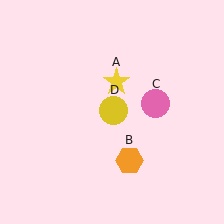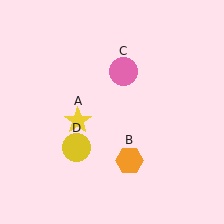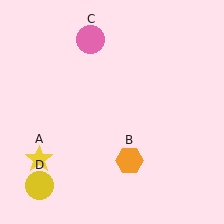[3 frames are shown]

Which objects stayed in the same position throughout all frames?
Orange hexagon (object B) remained stationary.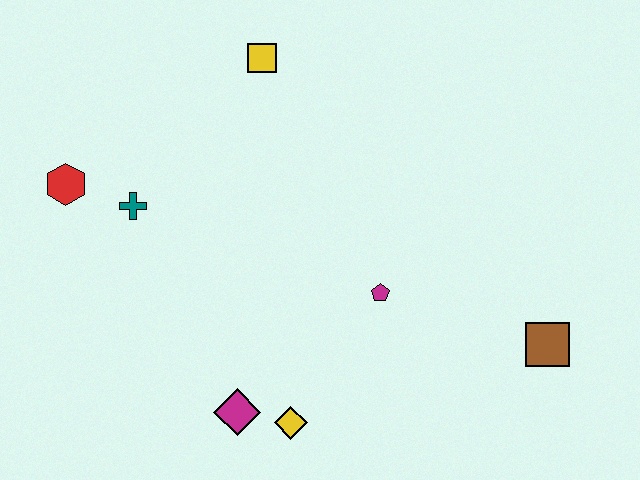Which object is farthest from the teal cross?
The brown square is farthest from the teal cross.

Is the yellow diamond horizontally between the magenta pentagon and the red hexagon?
Yes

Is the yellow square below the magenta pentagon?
No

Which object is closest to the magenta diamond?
The yellow diamond is closest to the magenta diamond.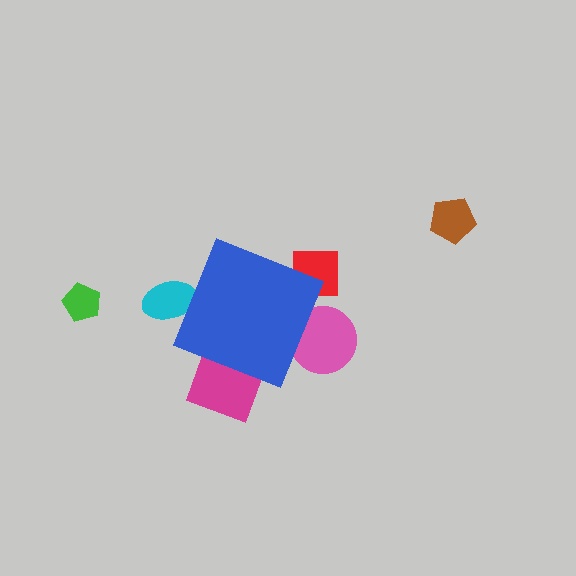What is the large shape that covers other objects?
A blue diamond.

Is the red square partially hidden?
Yes, the red square is partially hidden behind the blue diamond.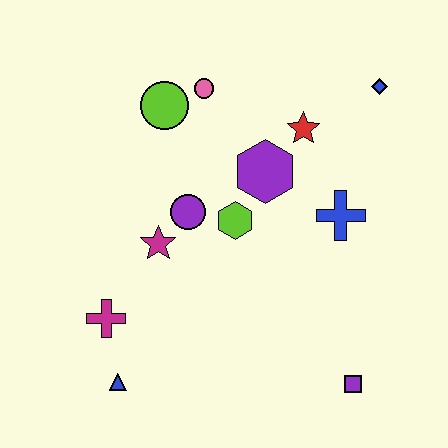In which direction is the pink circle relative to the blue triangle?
The pink circle is above the blue triangle.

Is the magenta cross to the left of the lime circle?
Yes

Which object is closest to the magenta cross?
The blue triangle is closest to the magenta cross.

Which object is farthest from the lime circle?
The purple square is farthest from the lime circle.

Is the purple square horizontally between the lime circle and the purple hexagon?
No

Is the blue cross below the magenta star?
No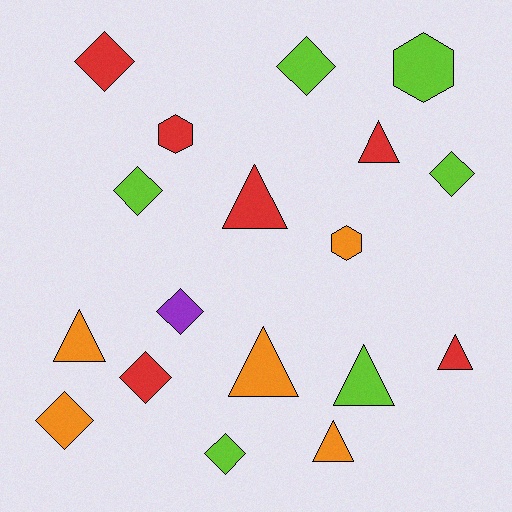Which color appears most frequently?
Red, with 6 objects.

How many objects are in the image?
There are 18 objects.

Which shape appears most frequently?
Diamond, with 8 objects.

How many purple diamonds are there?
There is 1 purple diamond.